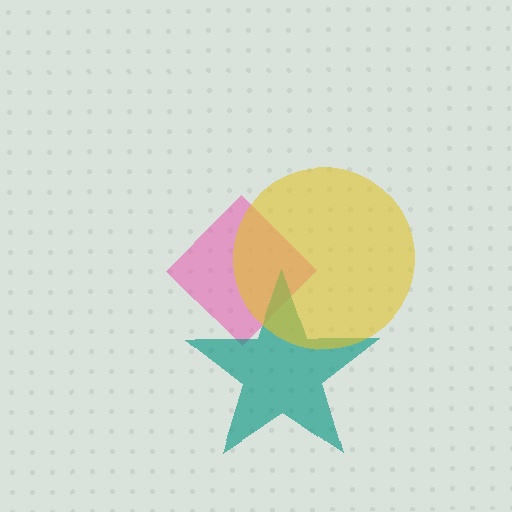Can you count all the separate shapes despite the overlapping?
Yes, there are 3 separate shapes.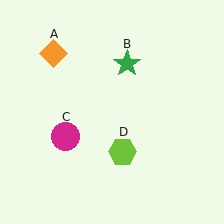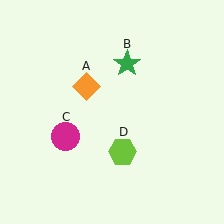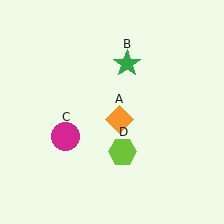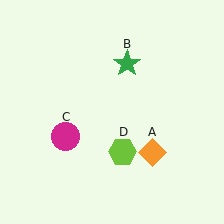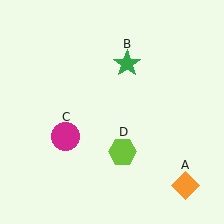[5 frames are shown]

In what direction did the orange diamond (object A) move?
The orange diamond (object A) moved down and to the right.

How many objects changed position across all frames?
1 object changed position: orange diamond (object A).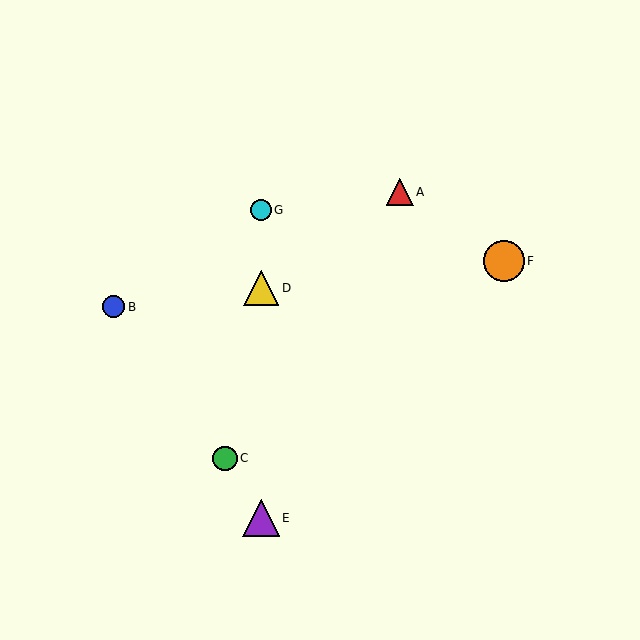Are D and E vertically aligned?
Yes, both are at x≈261.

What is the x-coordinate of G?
Object G is at x≈261.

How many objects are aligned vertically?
3 objects (D, E, G) are aligned vertically.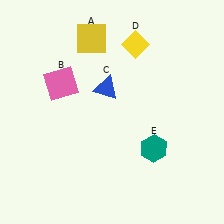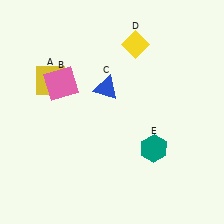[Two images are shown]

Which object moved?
The yellow square (A) moved down.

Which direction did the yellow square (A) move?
The yellow square (A) moved down.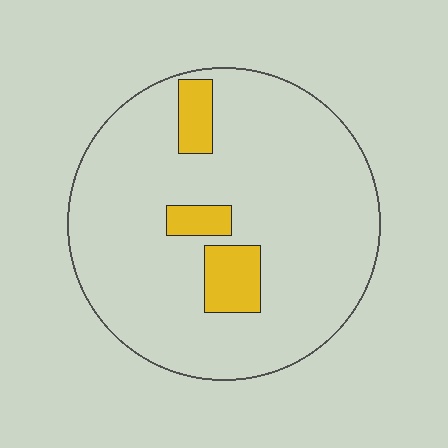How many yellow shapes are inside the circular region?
3.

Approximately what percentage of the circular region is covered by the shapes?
Approximately 10%.